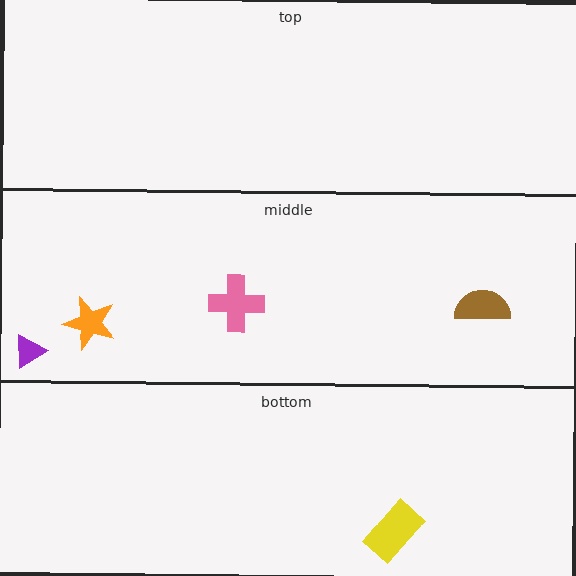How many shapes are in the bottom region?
1.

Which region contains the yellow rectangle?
The bottom region.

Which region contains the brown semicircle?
The middle region.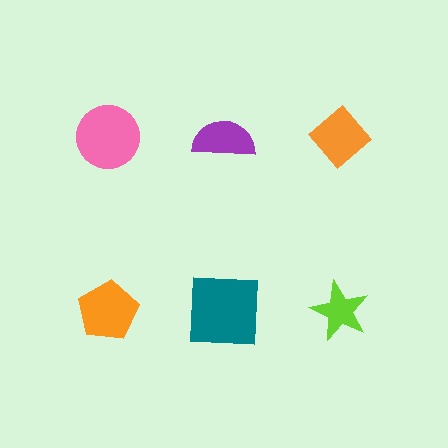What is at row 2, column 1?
An orange pentagon.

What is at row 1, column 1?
A pink circle.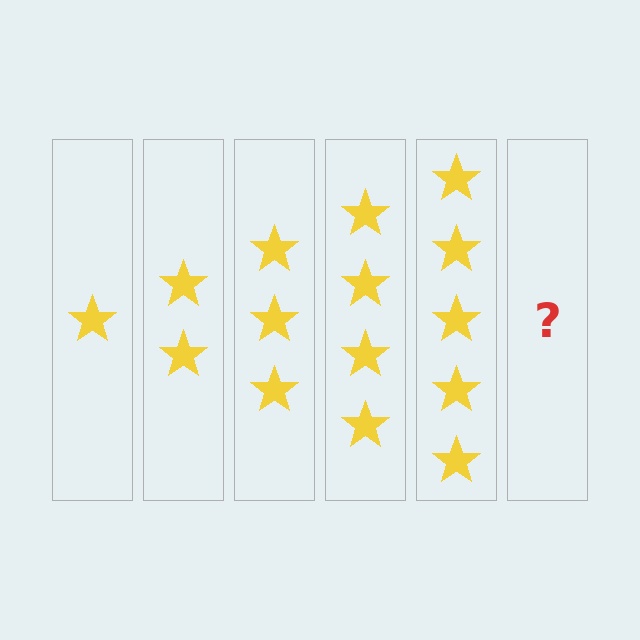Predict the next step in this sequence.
The next step is 6 stars.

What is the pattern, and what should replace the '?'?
The pattern is that each step adds one more star. The '?' should be 6 stars.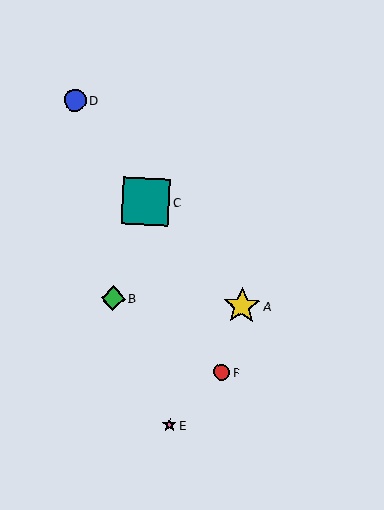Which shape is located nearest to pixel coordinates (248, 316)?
The yellow star (labeled A) at (242, 306) is nearest to that location.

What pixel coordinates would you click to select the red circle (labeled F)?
Click at (221, 372) to select the red circle F.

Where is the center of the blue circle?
The center of the blue circle is at (75, 100).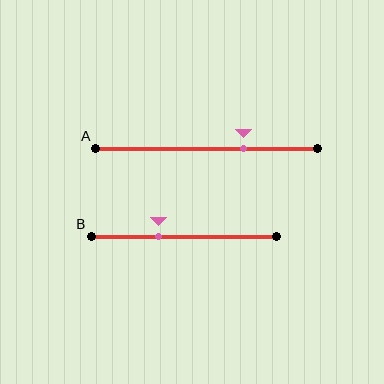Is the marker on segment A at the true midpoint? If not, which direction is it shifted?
No, the marker on segment A is shifted to the right by about 17% of the segment length.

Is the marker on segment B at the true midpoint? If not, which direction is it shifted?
No, the marker on segment B is shifted to the left by about 14% of the segment length.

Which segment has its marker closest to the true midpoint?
Segment B has its marker closest to the true midpoint.